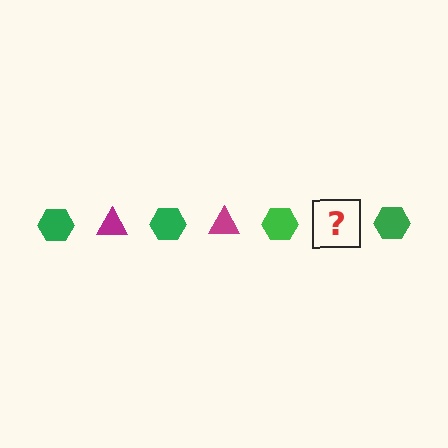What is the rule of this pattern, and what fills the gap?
The rule is that the pattern alternates between green hexagon and magenta triangle. The gap should be filled with a magenta triangle.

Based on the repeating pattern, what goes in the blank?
The blank should be a magenta triangle.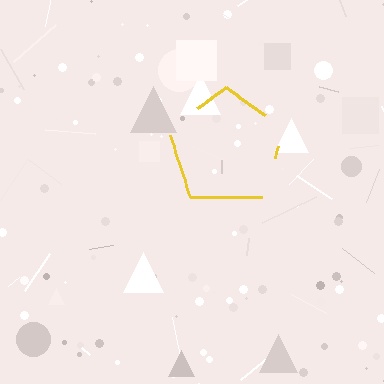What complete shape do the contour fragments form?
The contour fragments form a pentagon.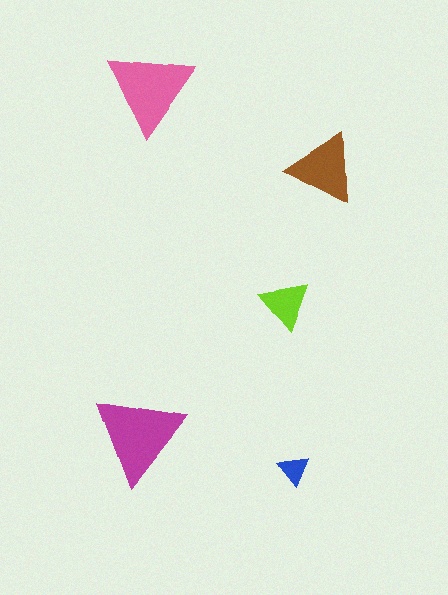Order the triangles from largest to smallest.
the magenta one, the pink one, the brown one, the lime one, the blue one.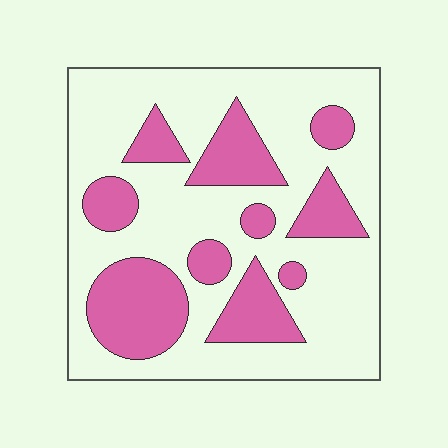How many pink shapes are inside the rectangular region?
10.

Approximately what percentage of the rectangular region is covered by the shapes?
Approximately 30%.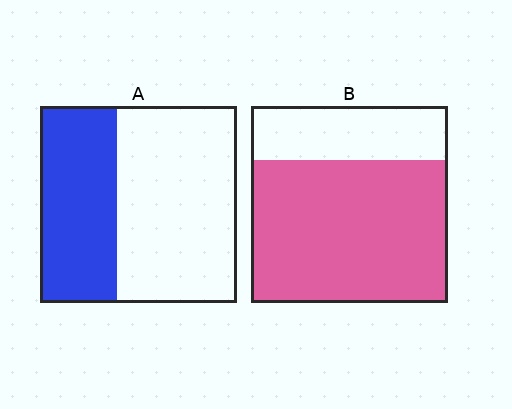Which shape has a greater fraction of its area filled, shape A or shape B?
Shape B.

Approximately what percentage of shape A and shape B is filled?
A is approximately 40% and B is approximately 75%.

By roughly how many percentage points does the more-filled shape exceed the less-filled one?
By roughly 35 percentage points (B over A).